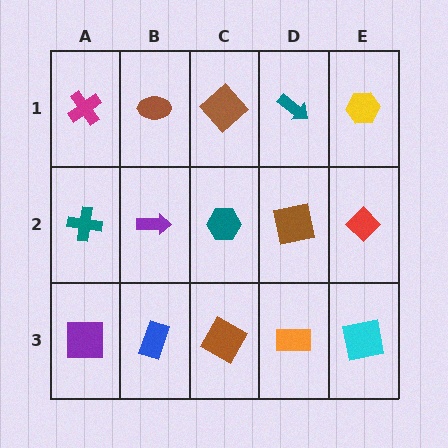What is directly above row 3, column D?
A brown square.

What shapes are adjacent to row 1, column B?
A purple arrow (row 2, column B), a magenta cross (row 1, column A), a brown diamond (row 1, column C).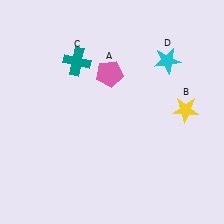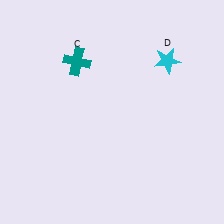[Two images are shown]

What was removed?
The pink pentagon (A), the yellow star (B) were removed in Image 2.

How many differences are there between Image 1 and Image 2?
There are 2 differences between the two images.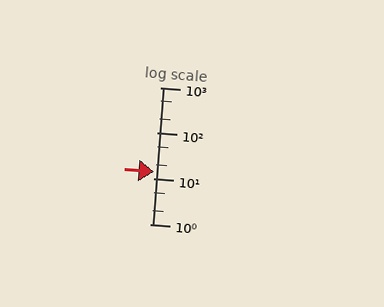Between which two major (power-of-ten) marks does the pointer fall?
The pointer is between 10 and 100.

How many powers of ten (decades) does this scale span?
The scale spans 3 decades, from 1 to 1000.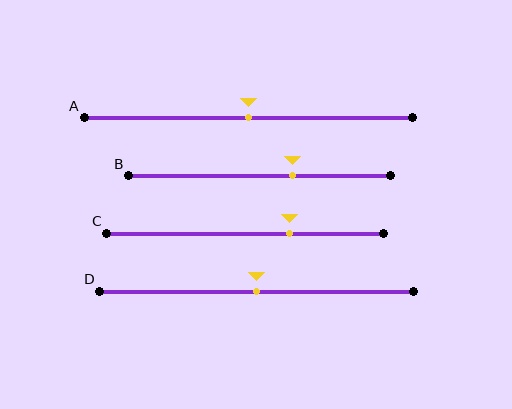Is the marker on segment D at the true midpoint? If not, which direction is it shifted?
Yes, the marker on segment D is at the true midpoint.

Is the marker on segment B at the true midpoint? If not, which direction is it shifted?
No, the marker on segment B is shifted to the right by about 13% of the segment length.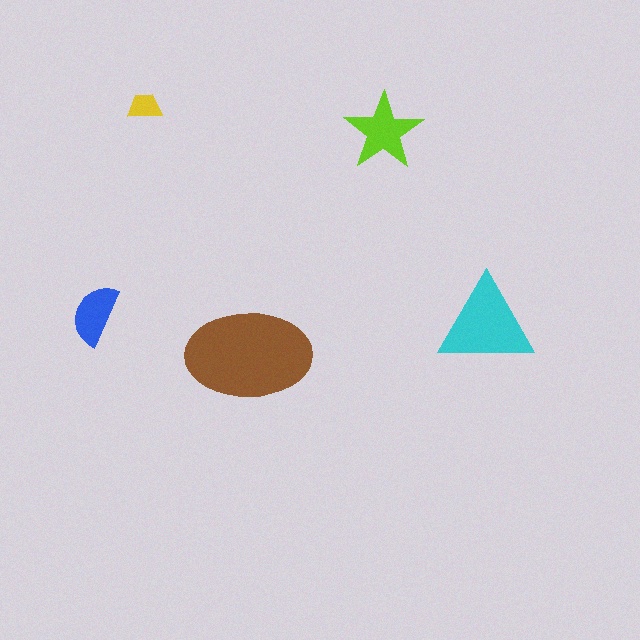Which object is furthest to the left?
The blue semicircle is leftmost.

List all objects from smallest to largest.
The yellow trapezoid, the blue semicircle, the lime star, the cyan triangle, the brown ellipse.